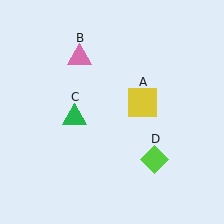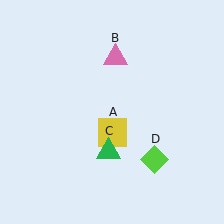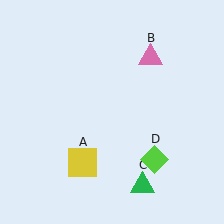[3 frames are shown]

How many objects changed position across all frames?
3 objects changed position: yellow square (object A), pink triangle (object B), green triangle (object C).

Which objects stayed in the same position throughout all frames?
Lime diamond (object D) remained stationary.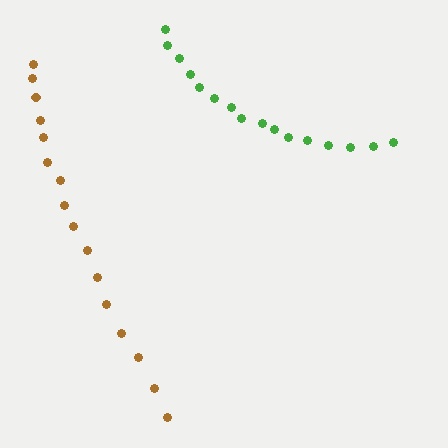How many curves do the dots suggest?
There are 2 distinct paths.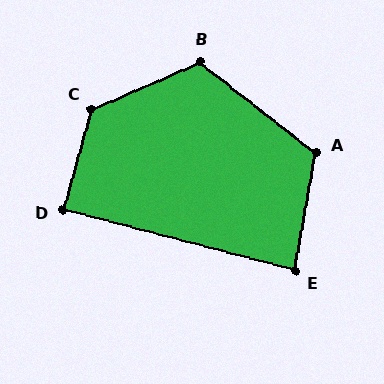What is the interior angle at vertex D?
Approximately 89 degrees (approximately right).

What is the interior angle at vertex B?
Approximately 118 degrees (obtuse).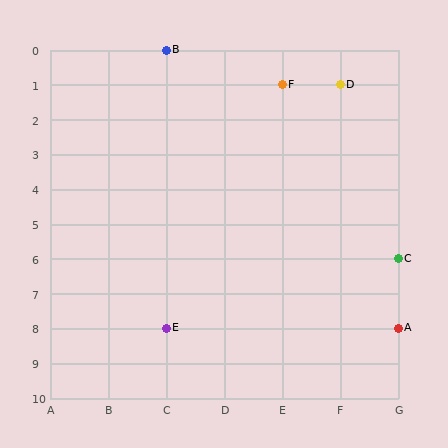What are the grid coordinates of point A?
Point A is at grid coordinates (G, 8).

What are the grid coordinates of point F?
Point F is at grid coordinates (E, 1).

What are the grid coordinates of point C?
Point C is at grid coordinates (G, 6).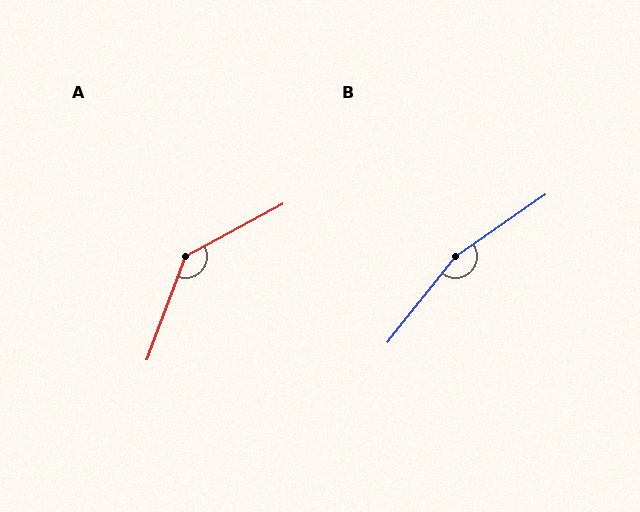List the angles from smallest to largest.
A (139°), B (163°).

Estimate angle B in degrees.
Approximately 163 degrees.